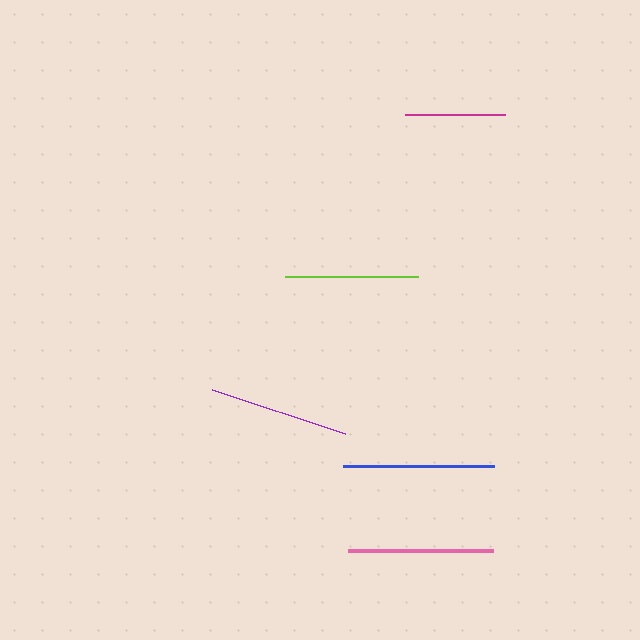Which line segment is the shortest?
The magenta line is the shortest at approximately 100 pixels.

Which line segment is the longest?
The blue line is the longest at approximately 151 pixels.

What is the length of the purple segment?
The purple segment is approximately 141 pixels long.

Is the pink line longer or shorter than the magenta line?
The pink line is longer than the magenta line.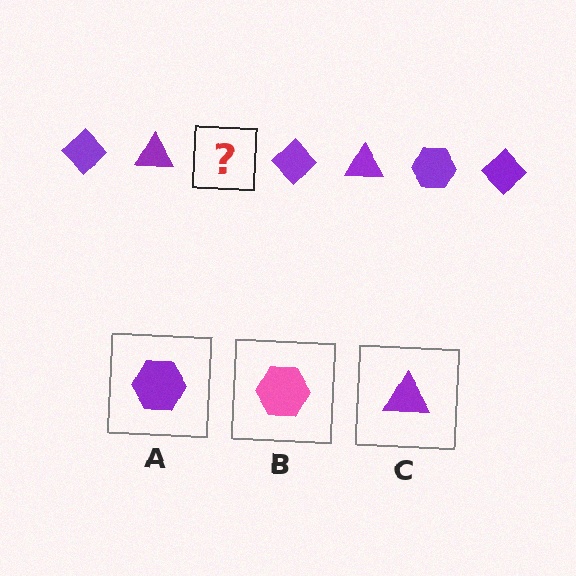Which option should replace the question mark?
Option A.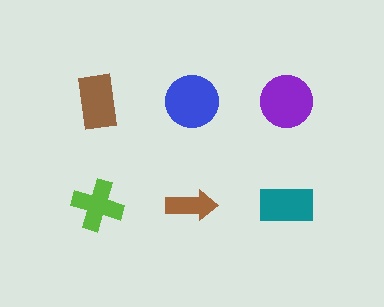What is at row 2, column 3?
A teal rectangle.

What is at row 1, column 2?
A blue circle.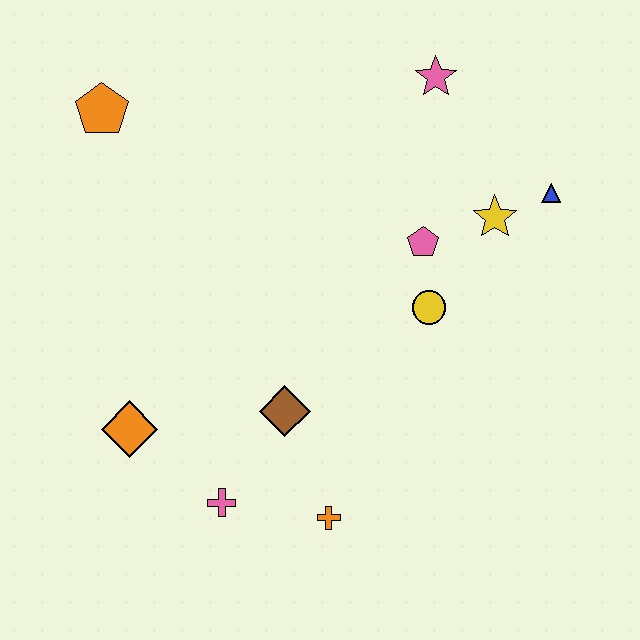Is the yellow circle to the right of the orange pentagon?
Yes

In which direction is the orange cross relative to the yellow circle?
The orange cross is below the yellow circle.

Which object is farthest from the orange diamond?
The blue triangle is farthest from the orange diamond.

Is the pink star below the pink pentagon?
No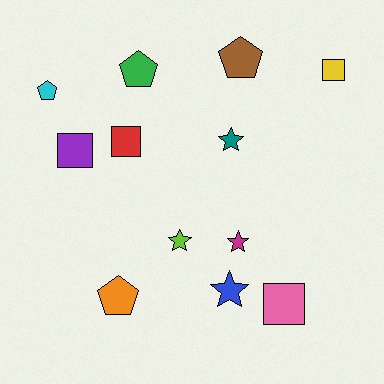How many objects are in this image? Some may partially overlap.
There are 12 objects.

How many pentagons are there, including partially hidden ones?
There are 4 pentagons.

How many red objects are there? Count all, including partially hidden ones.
There is 1 red object.